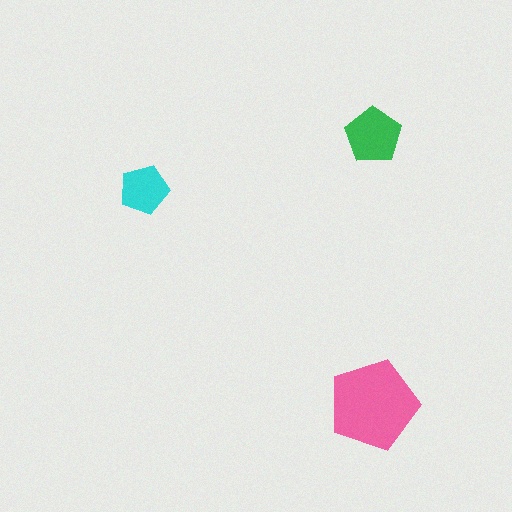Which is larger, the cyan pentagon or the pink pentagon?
The pink one.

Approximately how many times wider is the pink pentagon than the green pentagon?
About 1.5 times wider.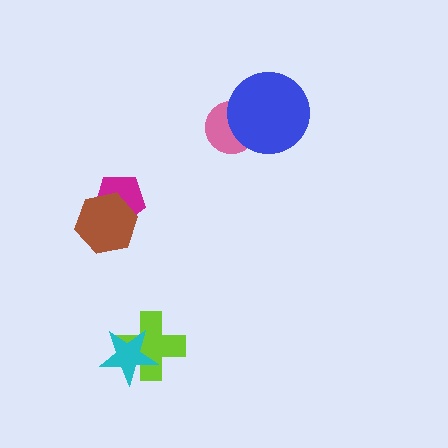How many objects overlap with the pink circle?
1 object overlaps with the pink circle.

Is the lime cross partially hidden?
Yes, it is partially covered by another shape.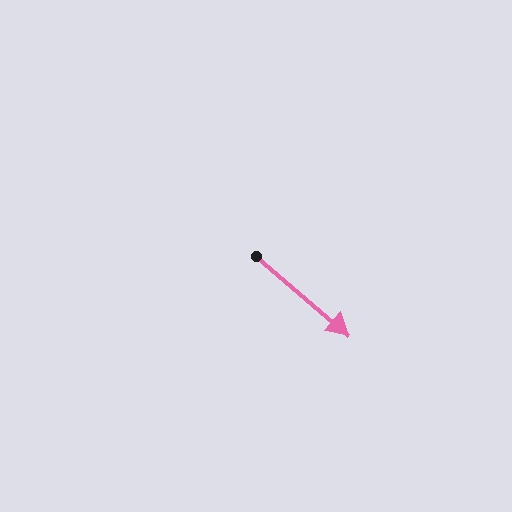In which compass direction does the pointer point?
Southeast.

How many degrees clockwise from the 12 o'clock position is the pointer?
Approximately 131 degrees.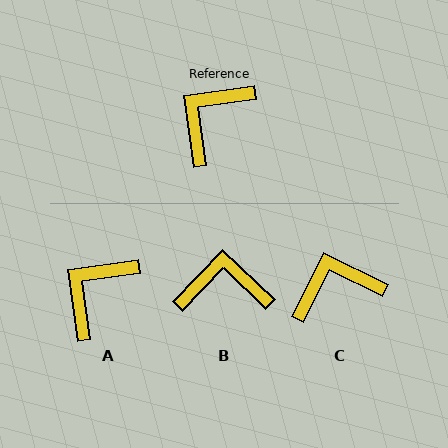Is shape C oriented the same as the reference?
No, it is off by about 34 degrees.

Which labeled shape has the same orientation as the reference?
A.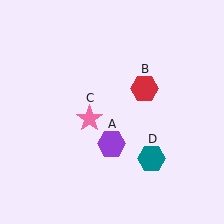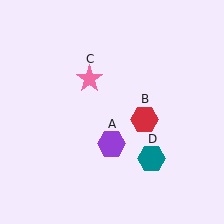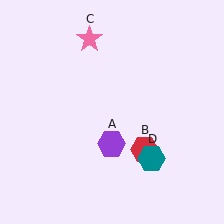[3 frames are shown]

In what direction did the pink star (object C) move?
The pink star (object C) moved up.